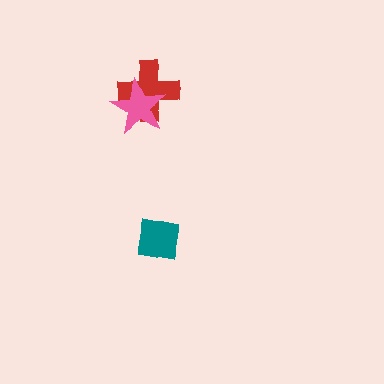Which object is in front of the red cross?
The pink star is in front of the red cross.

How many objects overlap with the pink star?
1 object overlaps with the pink star.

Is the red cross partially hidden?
Yes, it is partially covered by another shape.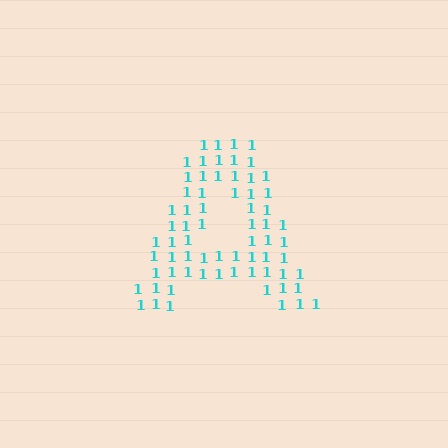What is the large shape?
The large shape is the letter A.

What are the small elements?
The small elements are digit 1's.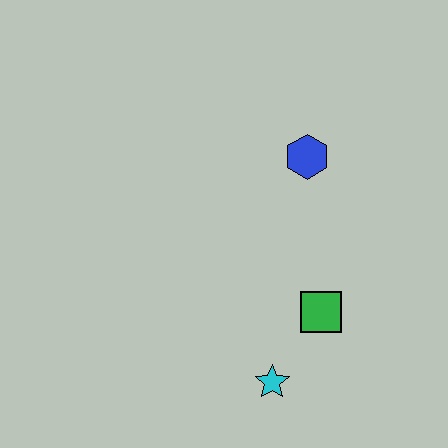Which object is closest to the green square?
The cyan star is closest to the green square.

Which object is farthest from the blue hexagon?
The cyan star is farthest from the blue hexagon.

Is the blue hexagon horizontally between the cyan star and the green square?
Yes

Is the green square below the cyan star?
No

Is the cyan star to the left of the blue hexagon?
Yes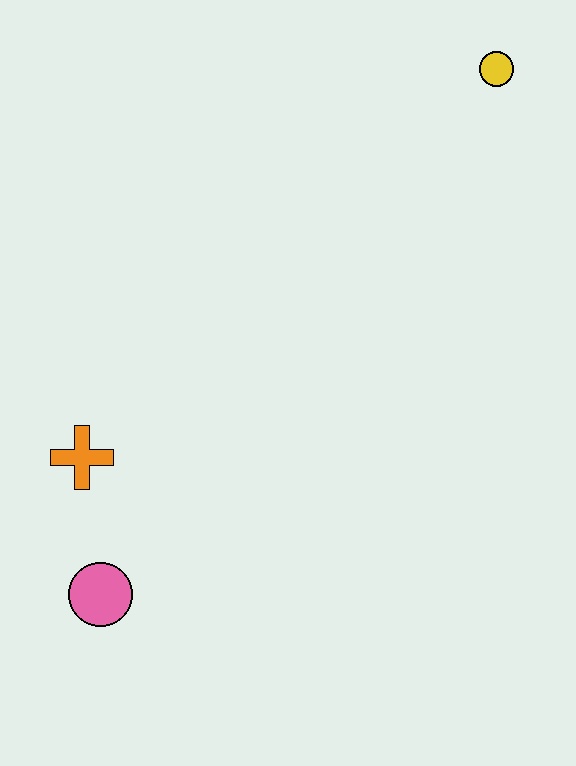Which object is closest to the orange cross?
The pink circle is closest to the orange cross.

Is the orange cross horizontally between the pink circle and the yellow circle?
No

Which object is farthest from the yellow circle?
The pink circle is farthest from the yellow circle.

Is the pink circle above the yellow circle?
No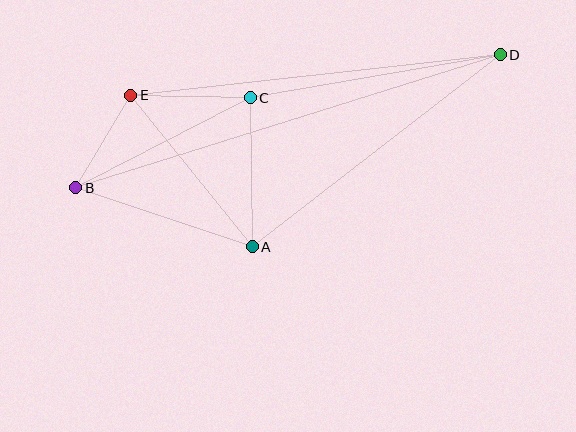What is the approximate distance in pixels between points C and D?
The distance between C and D is approximately 254 pixels.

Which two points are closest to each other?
Points B and E are closest to each other.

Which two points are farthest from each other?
Points B and D are farthest from each other.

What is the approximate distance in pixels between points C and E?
The distance between C and E is approximately 119 pixels.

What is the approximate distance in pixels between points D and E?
The distance between D and E is approximately 372 pixels.